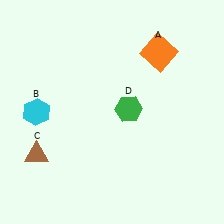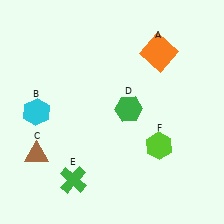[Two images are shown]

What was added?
A green cross (E), a lime hexagon (F) were added in Image 2.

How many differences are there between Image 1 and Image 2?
There are 2 differences between the two images.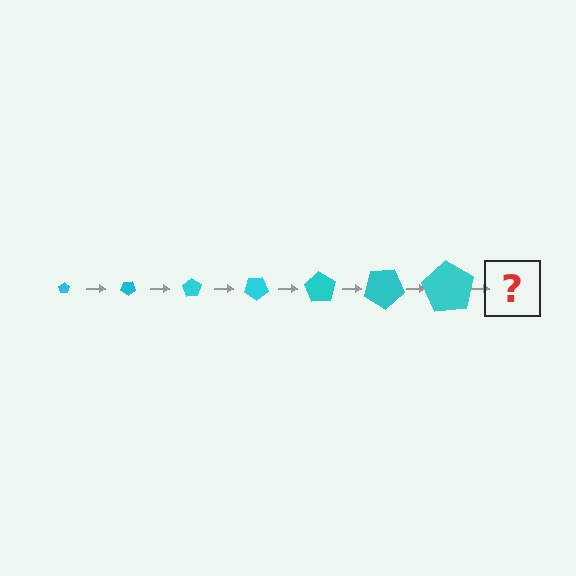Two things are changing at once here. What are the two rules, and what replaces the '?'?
The two rules are that the pentagon grows larger each step and it rotates 35 degrees each step. The '?' should be a pentagon, larger than the previous one and rotated 245 degrees from the start.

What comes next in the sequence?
The next element should be a pentagon, larger than the previous one and rotated 245 degrees from the start.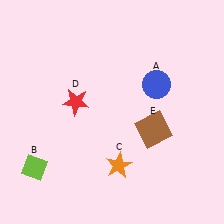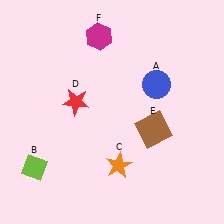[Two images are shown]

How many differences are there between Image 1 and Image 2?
There is 1 difference between the two images.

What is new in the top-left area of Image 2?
A magenta hexagon (F) was added in the top-left area of Image 2.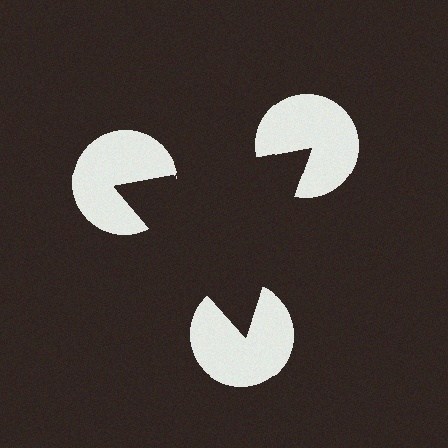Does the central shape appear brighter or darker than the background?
It typically appears slightly darker than the background, even though no actual brightness change is drawn.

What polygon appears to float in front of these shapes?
An illusory triangle — its edges are inferred from the aligned wedge cuts in the pac-man discs, not physically drawn.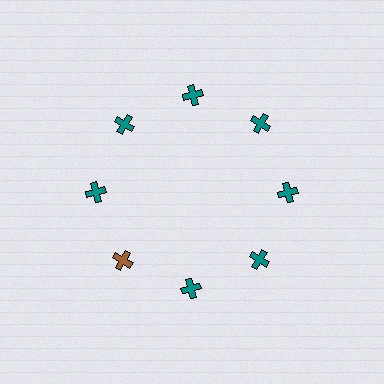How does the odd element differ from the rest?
It has a different color: brown instead of teal.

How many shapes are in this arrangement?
There are 8 shapes arranged in a ring pattern.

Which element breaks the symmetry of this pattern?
The brown cross at roughly the 8 o'clock position breaks the symmetry. All other shapes are teal crosses.